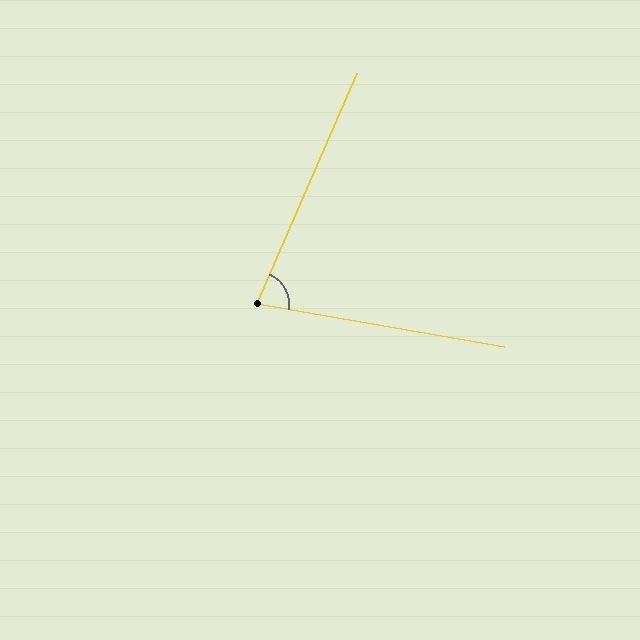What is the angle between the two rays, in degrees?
Approximately 76 degrees.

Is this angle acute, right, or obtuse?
It is acute.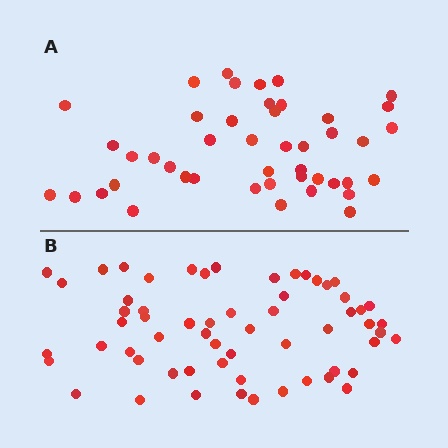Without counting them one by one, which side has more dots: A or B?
Region B (the bottom region) has more dots.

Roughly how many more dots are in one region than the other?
Region B has approximately 15 more dots than region A.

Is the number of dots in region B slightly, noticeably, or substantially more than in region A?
Region B has noticeably more, but not dramatically so. The ratio is roughly 1.3 to 1.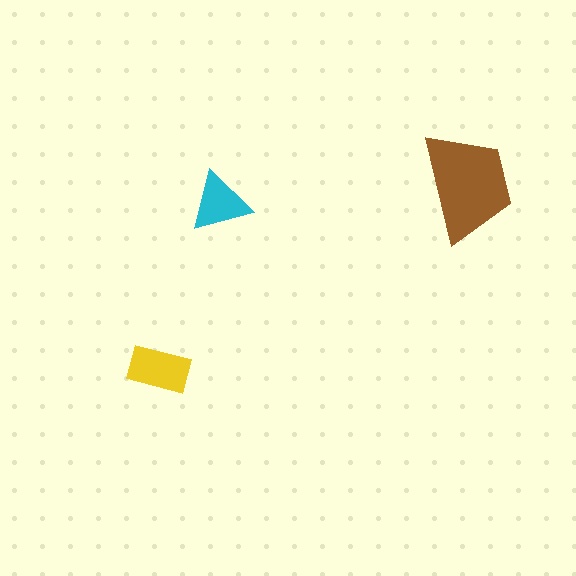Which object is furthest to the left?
The yellow rectangle is leftmost.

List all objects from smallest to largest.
The cyan triangle, the yellow rectangle, the brown trapezoid.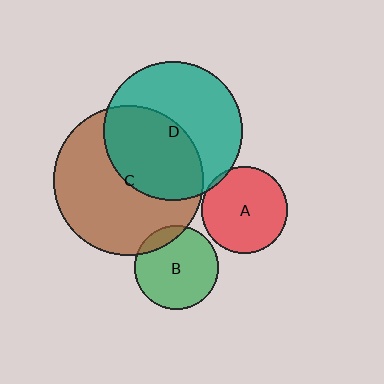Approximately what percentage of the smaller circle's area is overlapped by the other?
Approximately 15%.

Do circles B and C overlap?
Yes.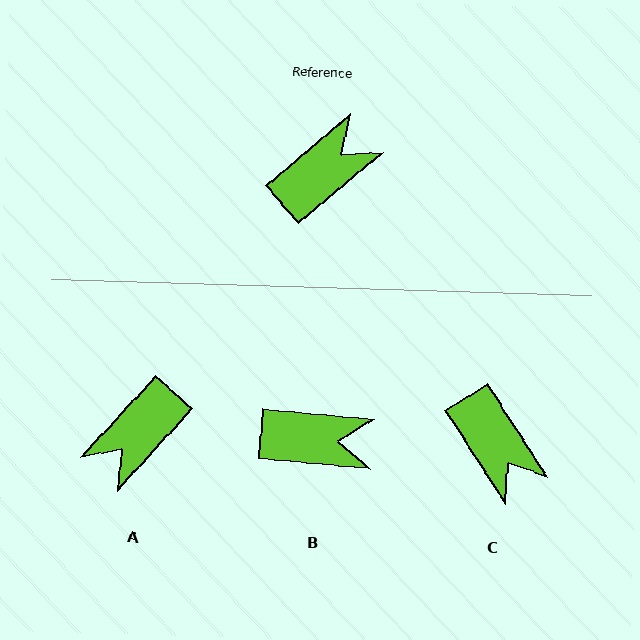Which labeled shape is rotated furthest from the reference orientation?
A, about 172 degrees away.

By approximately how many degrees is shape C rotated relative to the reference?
Approximately 98 degrees clockwise.